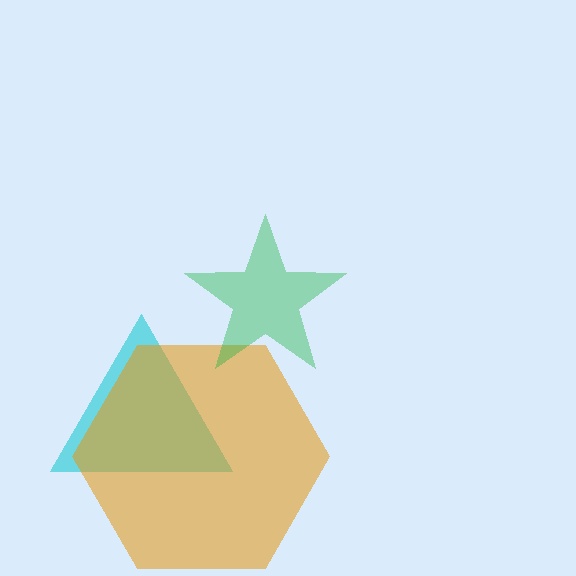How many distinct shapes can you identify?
There are 3 distinct shapes: a cyan triangle, an orange hexagon, a green star.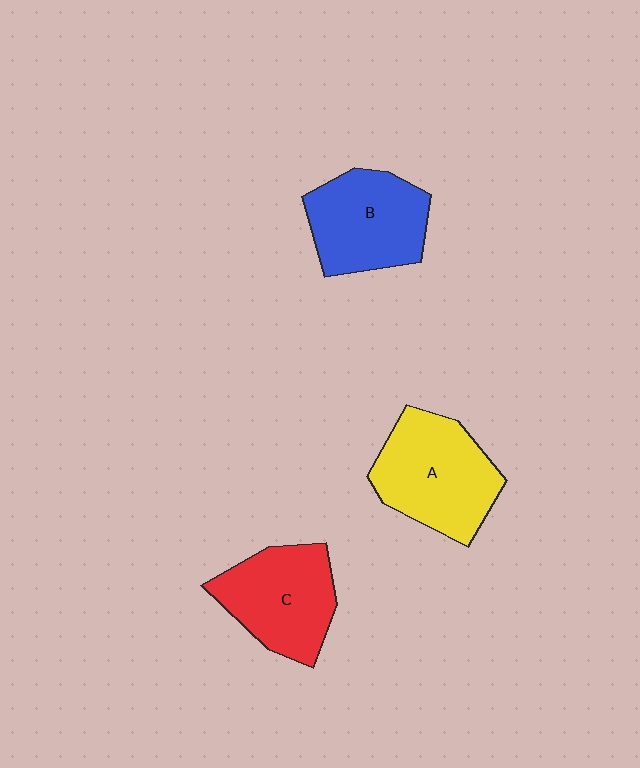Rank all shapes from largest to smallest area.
From largest to smallest: A (yellow), C (red), B (blue).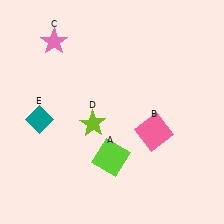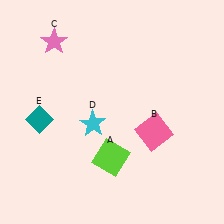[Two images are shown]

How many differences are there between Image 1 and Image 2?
There is 1 difference between the two images.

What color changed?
The star (D) changed from lime in Image 1 to cyan in Image 2.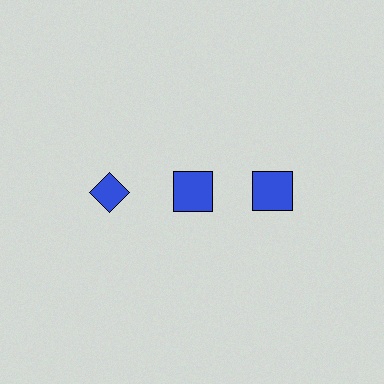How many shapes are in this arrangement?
There are 3 shapes arranged in a grid pattern.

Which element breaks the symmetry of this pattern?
The blue diamond in the top row, leftmost column breaks the symmetry. All other shapes are blue squares.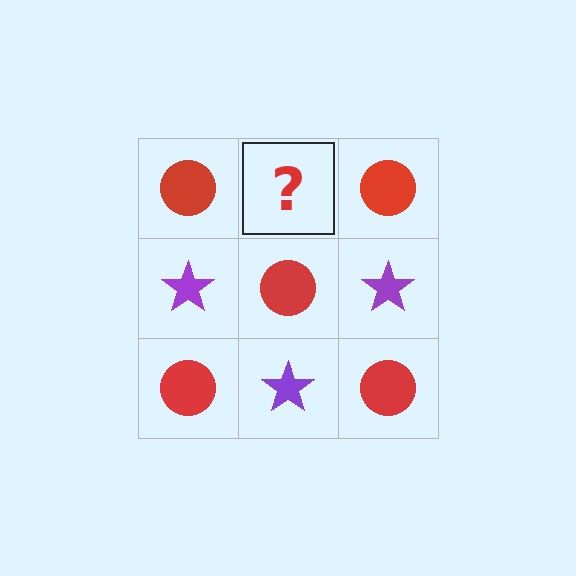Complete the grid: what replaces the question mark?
The question mark should be replaced with a purple star.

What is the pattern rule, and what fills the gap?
The rule is that it alternates red circle and purple star in a checkerboard pattern. The gap should be filled with a purple star.